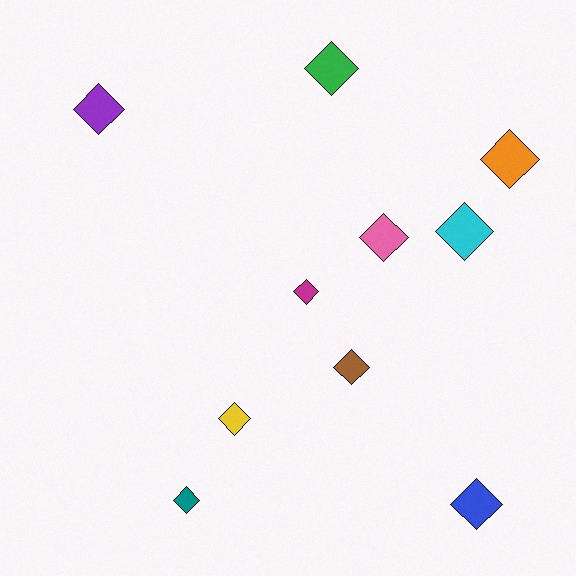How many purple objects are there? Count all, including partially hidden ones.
There is 1 purple object.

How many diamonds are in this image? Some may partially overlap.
There are 10 diamonds.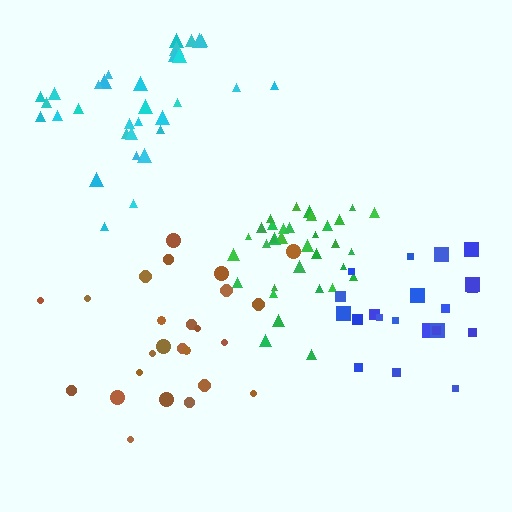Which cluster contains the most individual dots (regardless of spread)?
Green (35).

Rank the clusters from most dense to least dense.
green, blue, cyan, brown.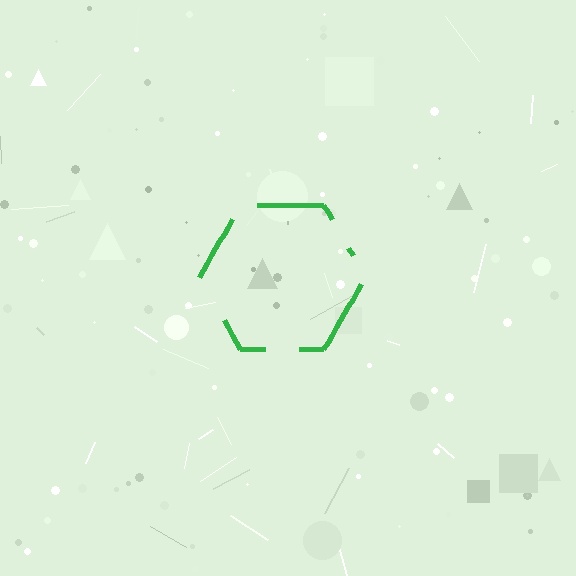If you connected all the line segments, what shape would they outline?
They would outline a hexagon.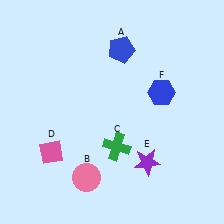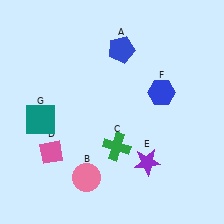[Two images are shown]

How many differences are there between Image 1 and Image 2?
There is 1 difference between the two images.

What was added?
A teal square (G) was added in Image 2.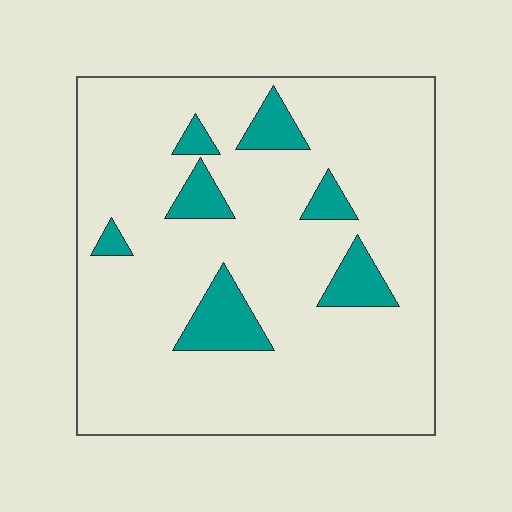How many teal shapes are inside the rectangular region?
7.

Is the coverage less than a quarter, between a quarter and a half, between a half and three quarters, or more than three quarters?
Less than a quarter.